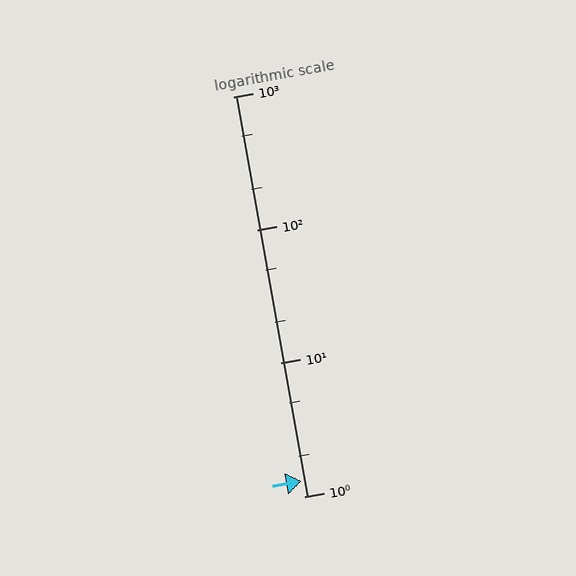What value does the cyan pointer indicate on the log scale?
The pointer indicates approximately 1.3.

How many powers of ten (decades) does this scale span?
The scale spans 3 decades, from 1 to 1000.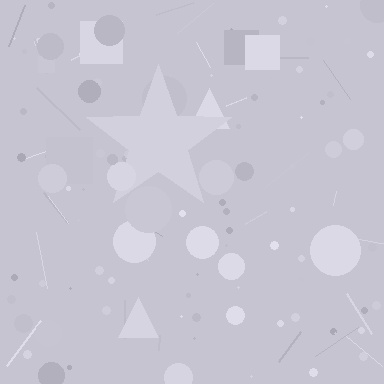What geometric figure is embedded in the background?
A star is embedded in the background.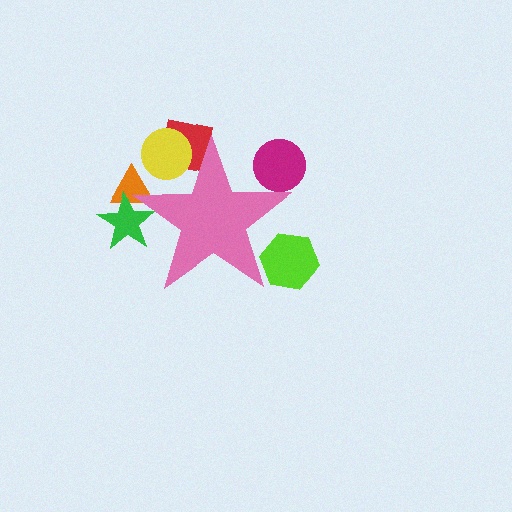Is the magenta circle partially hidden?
Yes, the magenta circle is partially hidden behind the pink star.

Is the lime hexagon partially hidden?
Yes, the lime hexagon is partially hidden behind the pink star.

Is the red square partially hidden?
Yes, the red square is partially hidden behind the pink star.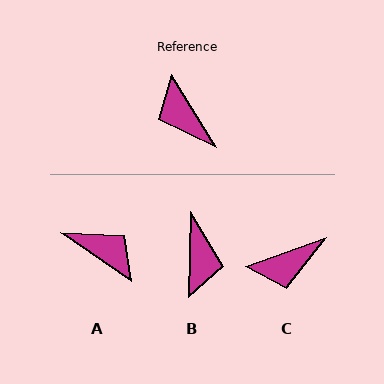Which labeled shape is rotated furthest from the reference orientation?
A, about 156 degrees away.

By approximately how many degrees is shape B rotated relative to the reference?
Approximately 148 degrees counter-clockwise.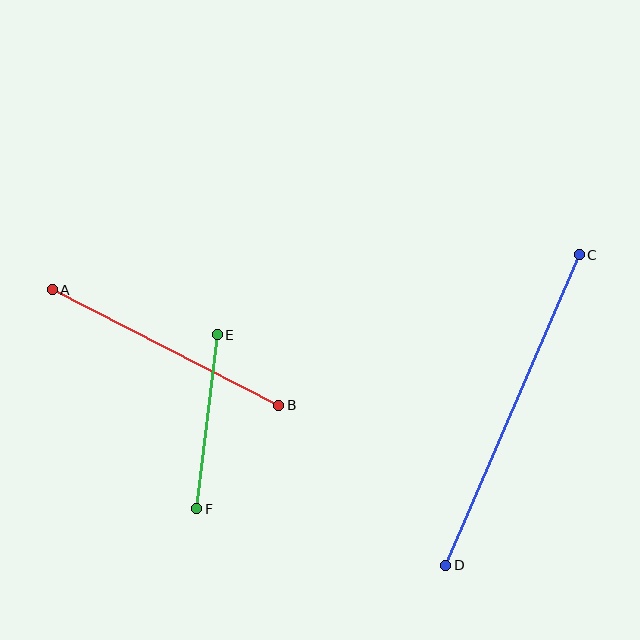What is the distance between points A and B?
The distance is approximately 254 pixels.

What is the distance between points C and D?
The distance is approximately 338 pixels.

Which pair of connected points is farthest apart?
Points C and D are farthest apart.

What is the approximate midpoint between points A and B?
The midpoint is at approximately (165, 347) pixels.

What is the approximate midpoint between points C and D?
The midpoint is at approximately (512, 410) pixels.